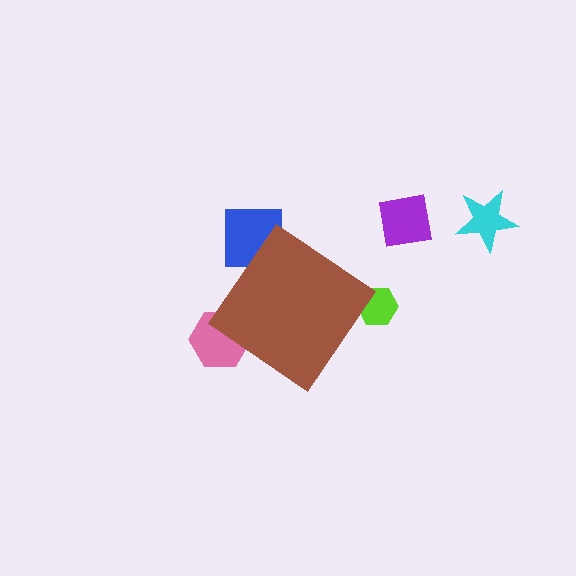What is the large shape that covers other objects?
A brown diamond.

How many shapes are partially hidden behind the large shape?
3 shapes are partially hidden.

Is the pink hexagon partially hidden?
Yes, the pink hexagon is partially hidden behind the brown diamond.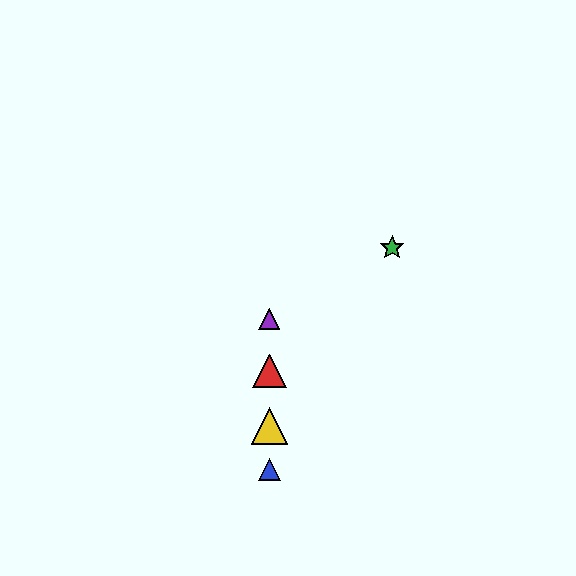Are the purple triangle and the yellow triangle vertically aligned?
Yes, both are at x≈269.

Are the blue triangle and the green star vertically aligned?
No, the blue triangle is at x≈269 and the green star is at x≈392.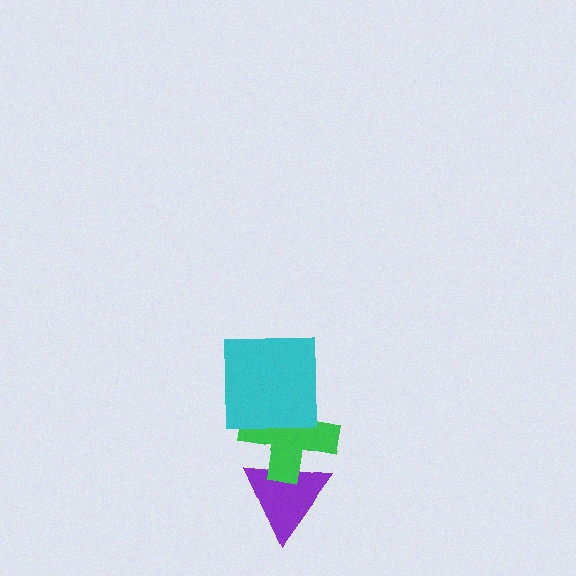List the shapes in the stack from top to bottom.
From top to bottom: the cyan square, the green cross, the purple triangle.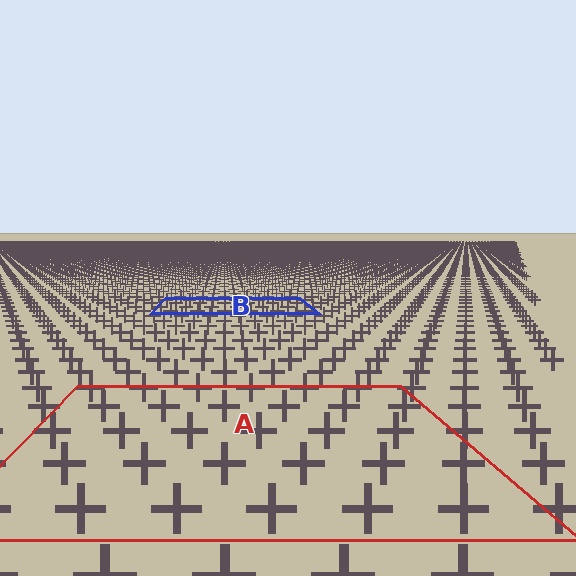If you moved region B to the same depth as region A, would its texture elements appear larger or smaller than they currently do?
They would appear larger. At a closer depth, the same texture elements are projected at a bigger on-screen size.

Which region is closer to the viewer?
Region A is closer. The texture elements there are larger and more spread out.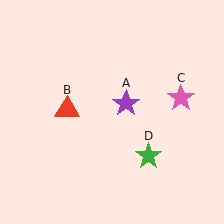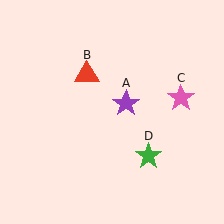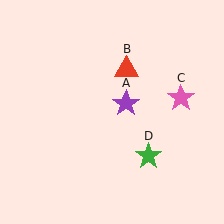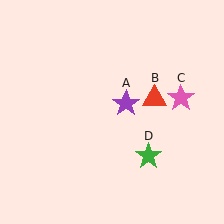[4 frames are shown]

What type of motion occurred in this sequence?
The red triangle (object B) rotated clockwise around the center of the scene.